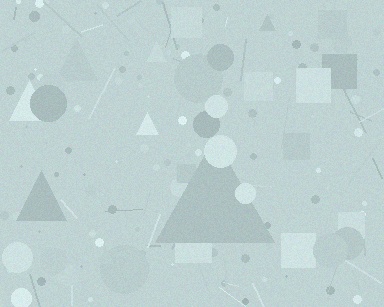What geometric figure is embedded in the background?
A triangle is embedded in the background.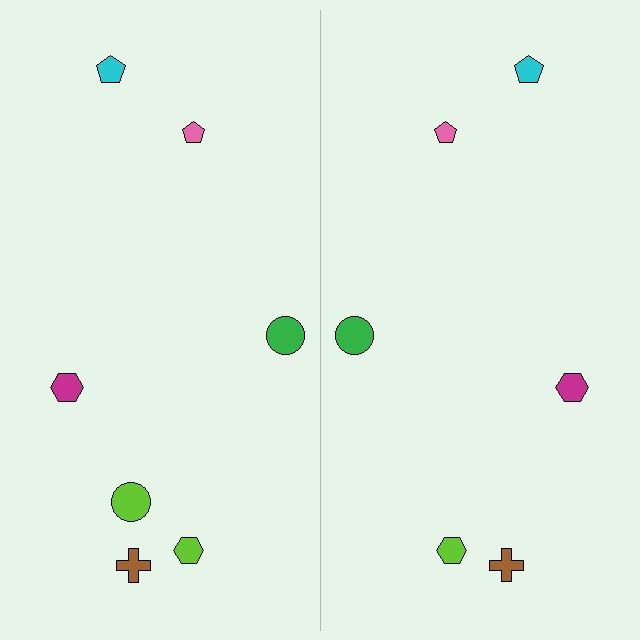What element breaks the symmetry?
A lime circle is missing from the right side.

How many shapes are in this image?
There are 13 shapes in this image.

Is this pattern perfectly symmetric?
No, the pattern is not perfectly symmetric. A lime circle is missing from the right side.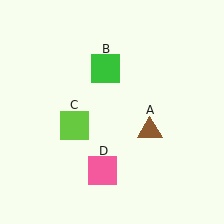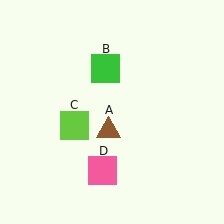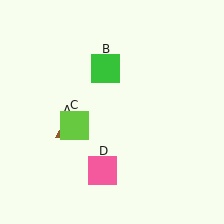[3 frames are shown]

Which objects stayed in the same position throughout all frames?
Green square (object B) and lime square (object C) and pink square (object D) remained stationary.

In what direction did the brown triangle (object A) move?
The brown triangle (object A) moved left.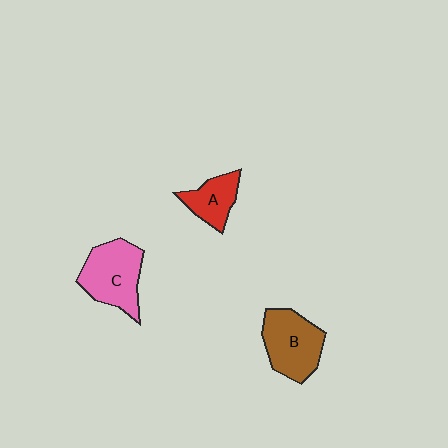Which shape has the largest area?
Shape C (pink).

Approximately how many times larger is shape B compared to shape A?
Approximately 1.6 times.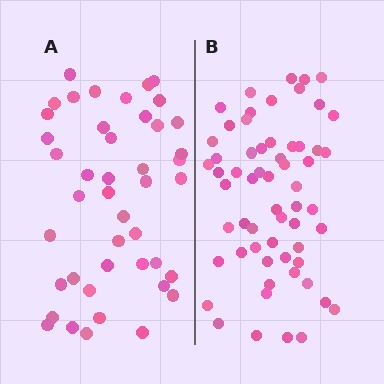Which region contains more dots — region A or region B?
Region B (the right region) has more dots.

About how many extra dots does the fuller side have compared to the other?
Region B has approximately 15 more dots than region A.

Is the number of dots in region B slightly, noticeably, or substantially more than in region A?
Region B has noticeably more, but not dramatically so. The ratio is roughly 1.4 to 1.